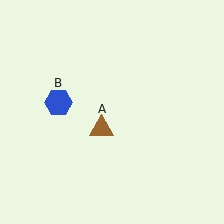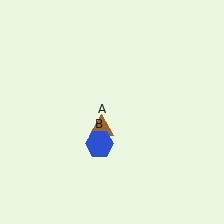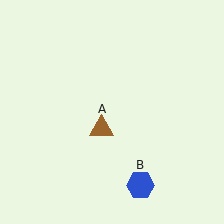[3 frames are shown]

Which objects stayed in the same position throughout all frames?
Brown triangle (object A) remained stationary.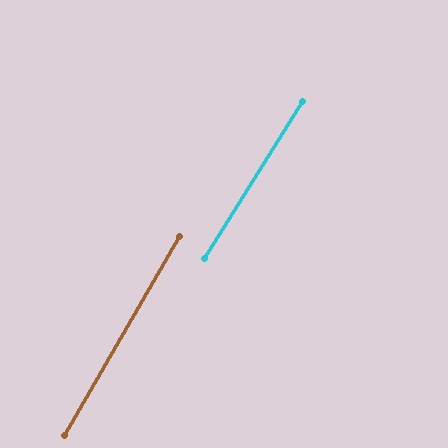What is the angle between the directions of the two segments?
Approximately 2 degrees.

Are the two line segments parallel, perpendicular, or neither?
Parallel — their directions differ by only 1.9°.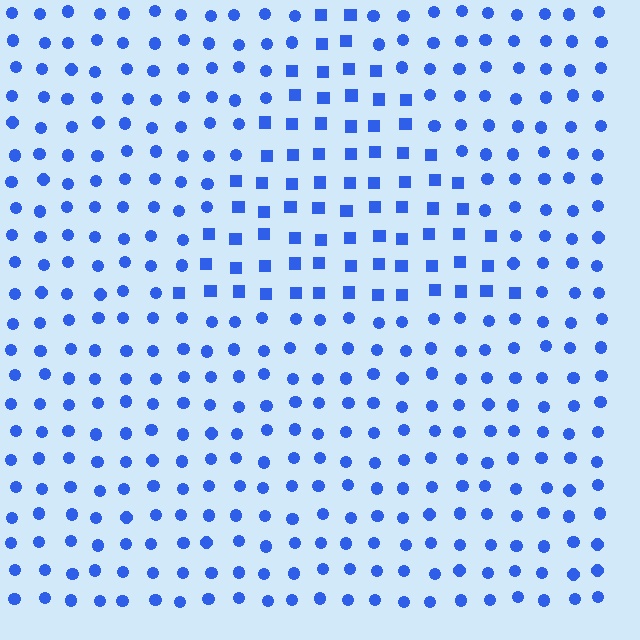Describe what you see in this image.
The image is filled with small blue elements arranged in a uniform grid. A triangle-shaped region contains squares, while the surrounding area contains circles. The boundary is defined purely by the change in element shape.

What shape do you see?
I see a triangle.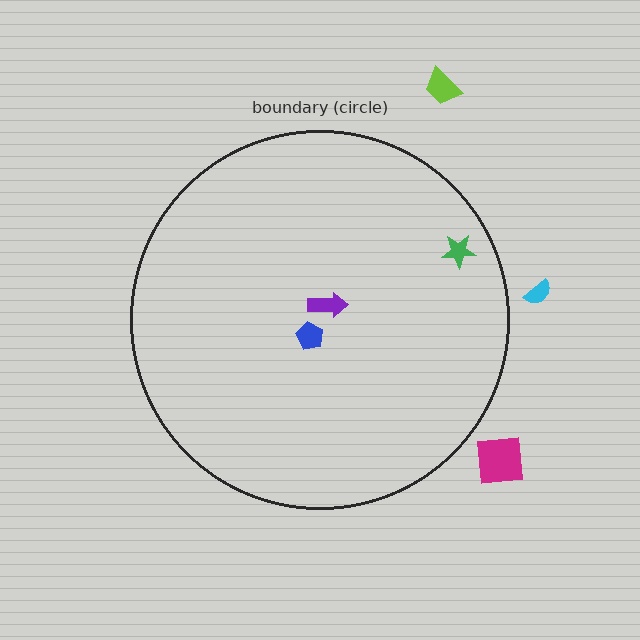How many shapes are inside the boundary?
3 inside, 3 outside.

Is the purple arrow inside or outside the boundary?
Inside.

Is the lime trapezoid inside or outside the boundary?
Outside.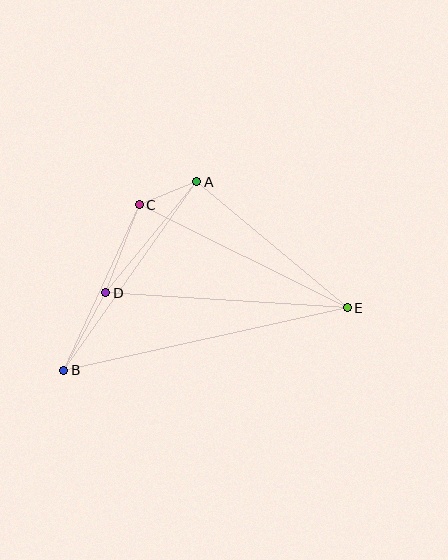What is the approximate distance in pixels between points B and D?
The distance between B and D is approximately 88 pixels.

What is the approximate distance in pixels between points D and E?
The distance between D and E is approximately 242 pixels.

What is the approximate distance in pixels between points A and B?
The distance between A and B is approximately 231 pixels.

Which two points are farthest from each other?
Points B and E are farthest from each other.